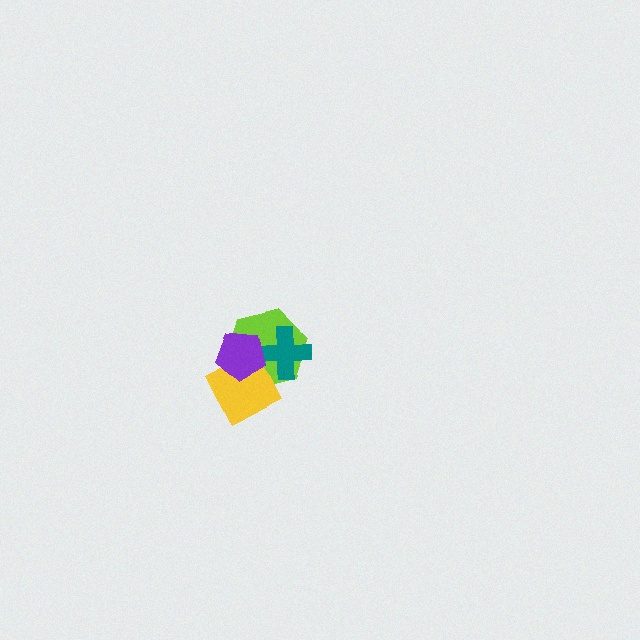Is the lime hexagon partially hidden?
Yes, it is partially covered by another shape.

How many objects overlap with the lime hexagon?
3 objects overlap with the lime hexagon.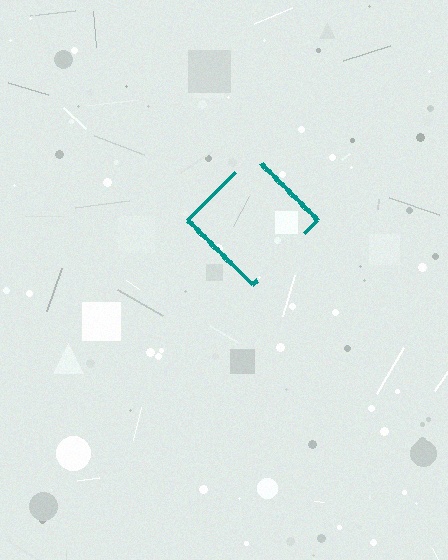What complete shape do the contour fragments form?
The contour fragments form a diamond.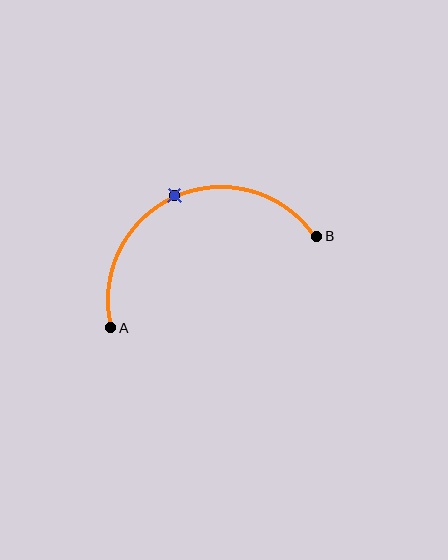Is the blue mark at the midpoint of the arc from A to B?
Yes. The blue mark lies on the arc at equal arc-length from both A and B — it is the arc midpoint.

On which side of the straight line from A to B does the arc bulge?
The arc bulges above the straight line connecting A and B.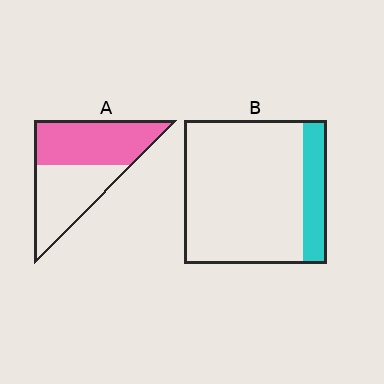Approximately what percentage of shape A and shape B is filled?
A is approximately 55% and B is approximately 15%.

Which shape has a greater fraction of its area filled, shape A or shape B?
Shape A.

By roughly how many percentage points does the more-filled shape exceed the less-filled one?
By roughly 35 percentage points (A over B).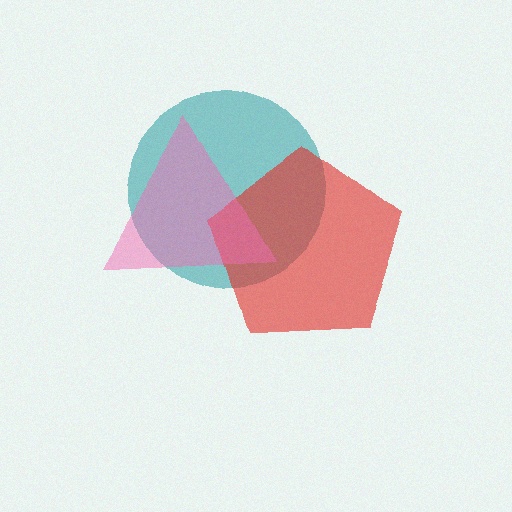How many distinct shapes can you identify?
There are 3 distinct shapes: a teal circle, a red pentagon, a pink triangle.